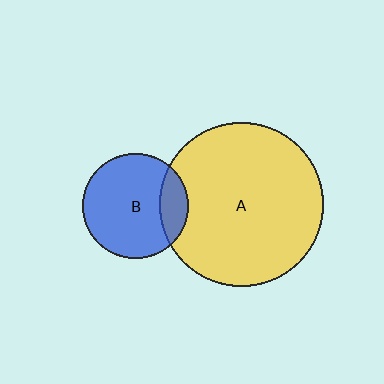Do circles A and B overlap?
Yes.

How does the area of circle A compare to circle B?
Approximately 2.4 times.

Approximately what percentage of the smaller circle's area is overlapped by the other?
Approximately 20%.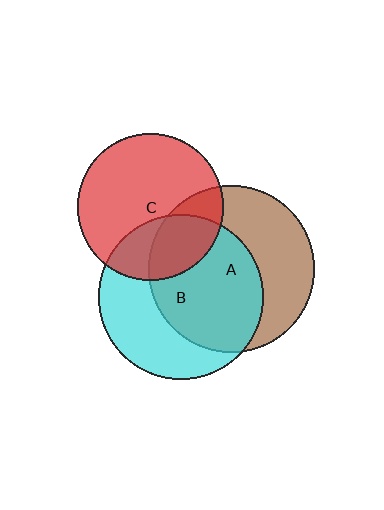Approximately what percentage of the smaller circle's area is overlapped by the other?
Approximately 25%.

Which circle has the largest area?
Circle A (brown).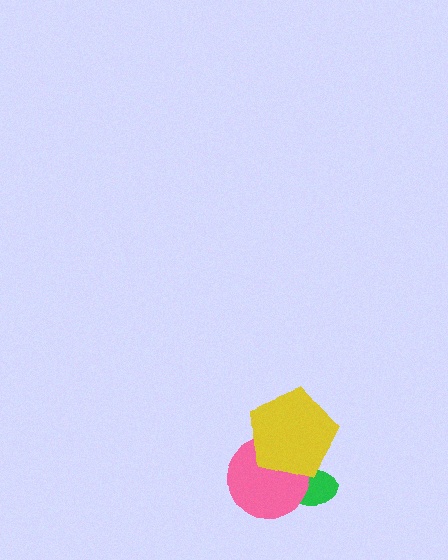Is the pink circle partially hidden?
Yes, it is partially covered by another shape.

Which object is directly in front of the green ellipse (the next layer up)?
The pink circle is directly in front of the green ellipse.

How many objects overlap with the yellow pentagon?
2 objects overlap with the yellow pentagon.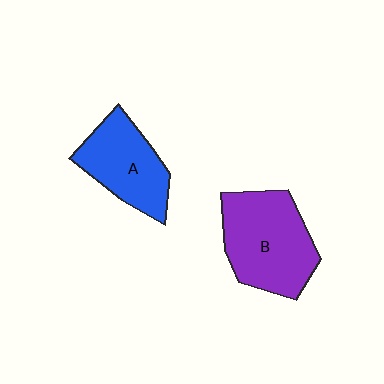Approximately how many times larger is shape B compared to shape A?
Approximately 1.3 times.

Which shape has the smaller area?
Shape A (blue).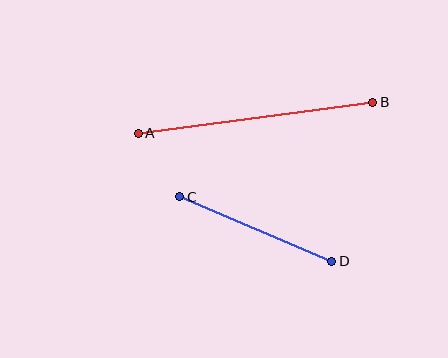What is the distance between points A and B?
The distance is approximately 236 pixels.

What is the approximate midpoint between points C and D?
The midpoint is at approximately (256, 229) pixels.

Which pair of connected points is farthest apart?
Points A and B are farthest apart.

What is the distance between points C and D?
The distance is approximately 165 pixels.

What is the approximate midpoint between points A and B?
The midpoint is at approximately (255, 118) pixels.